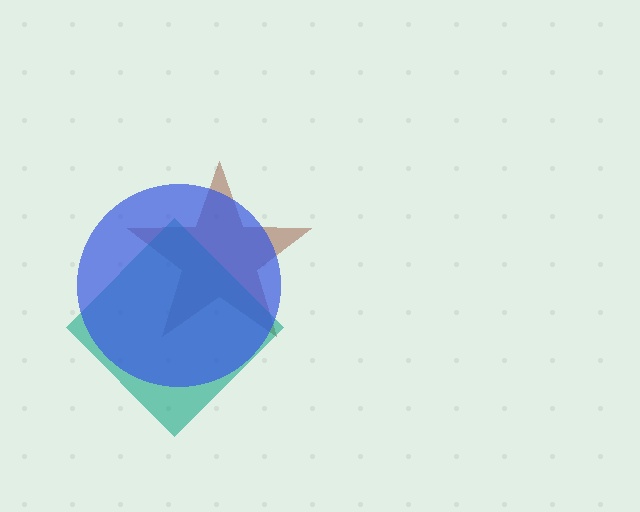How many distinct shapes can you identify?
There are 3 distinct shapes: a brown star, a teal diamond, a blue circle.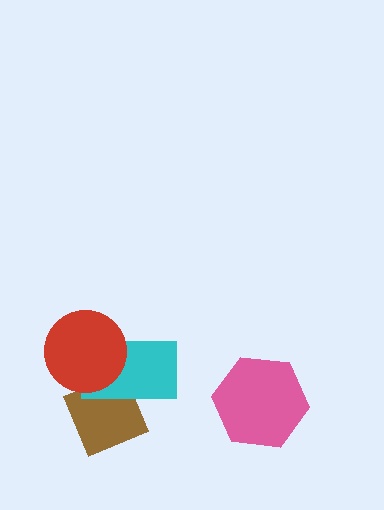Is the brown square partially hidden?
Yes, it is partially covered by another shape.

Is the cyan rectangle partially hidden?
Yes, it is partially covered by another shape.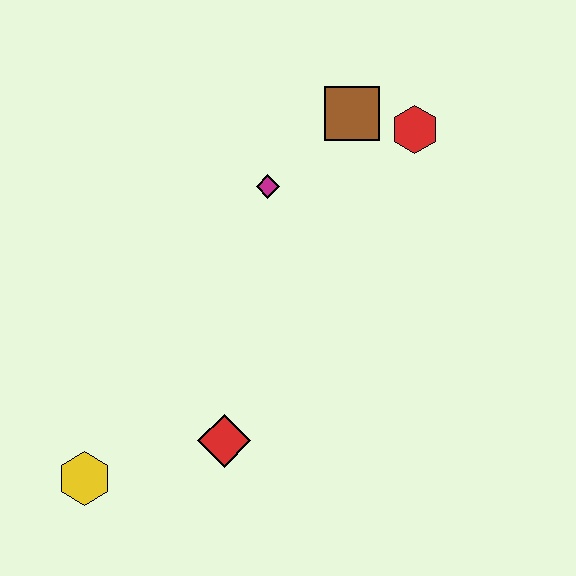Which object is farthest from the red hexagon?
The yellow hexagon is farthest from the red hexagon.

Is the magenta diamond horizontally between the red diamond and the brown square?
Yes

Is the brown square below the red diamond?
No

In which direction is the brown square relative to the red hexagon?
The brown square is to the left of the red hexagon.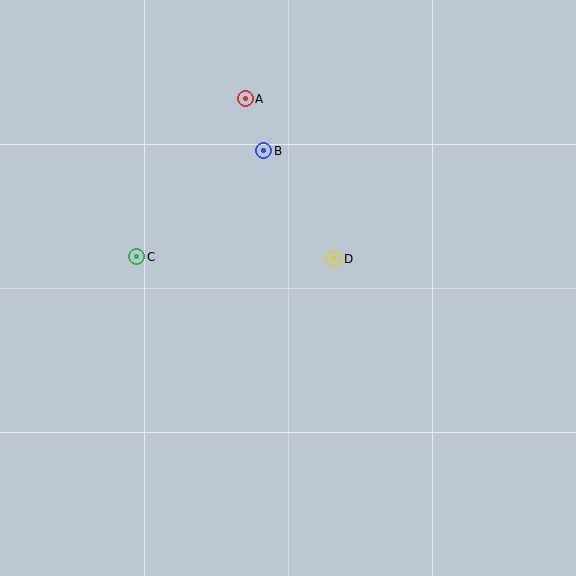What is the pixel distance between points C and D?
The distance between C and D is 197 pixels.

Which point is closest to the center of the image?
Point D at (333, 259) is closest to the center.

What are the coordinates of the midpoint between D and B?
The midpoint between D and B is at (299, 205).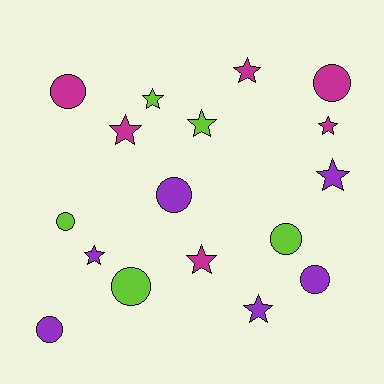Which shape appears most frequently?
Star, with 9 objects.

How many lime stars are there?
There are 2 lime stars.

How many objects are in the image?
There are 17 objects.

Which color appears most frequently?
Purple, with 6 objects.